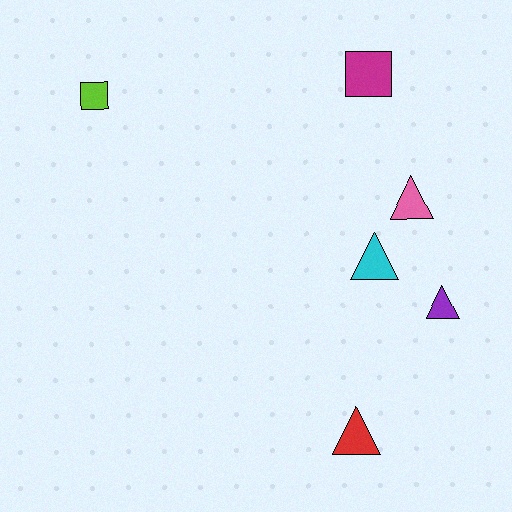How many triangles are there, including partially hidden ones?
There are 4 triangles.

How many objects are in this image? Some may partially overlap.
There are 6 objects.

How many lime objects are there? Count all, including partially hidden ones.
There is 1 lime object.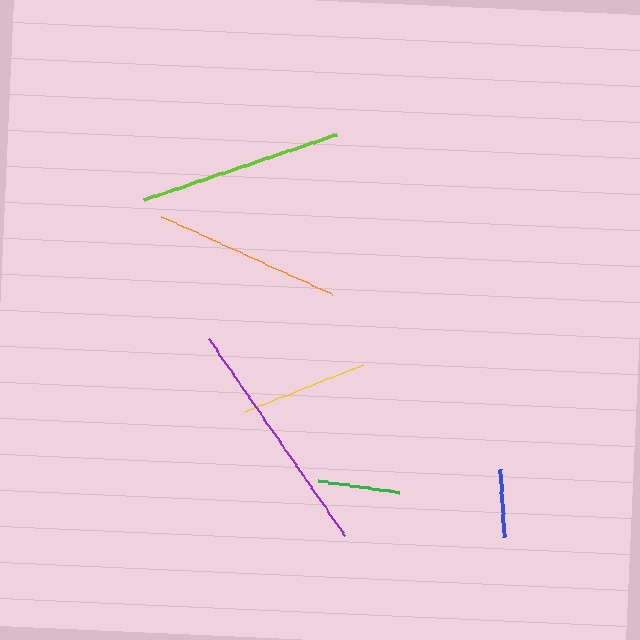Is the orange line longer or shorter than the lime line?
The lime line is longer than the orange line.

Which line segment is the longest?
The purple line is the longest at approximately 240 pixels.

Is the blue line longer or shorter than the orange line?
The orange line is longer than the blue line.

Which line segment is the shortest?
The blue line is the shortest at approximately 69 pixels.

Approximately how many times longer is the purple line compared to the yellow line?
The purple line is approximately 1.9 times the length of the yellow line.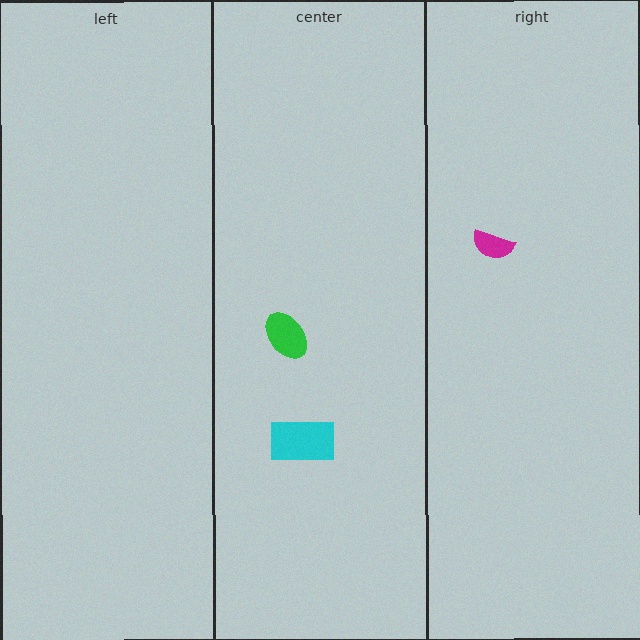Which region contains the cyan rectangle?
The center region.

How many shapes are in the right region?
1.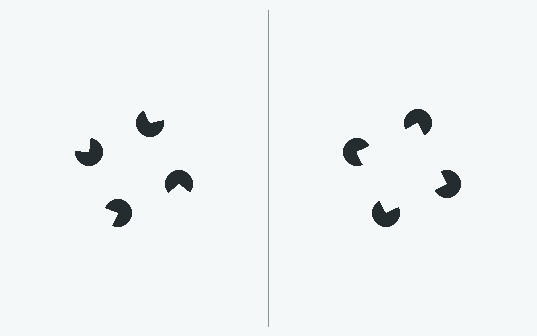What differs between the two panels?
The pac-man discs are positioned identically on both sides; only the wedge orientations differ. On the right they align to a square; on the left they are misaligned.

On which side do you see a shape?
An illusory square appears on the right side. On the left side the wedge cuts are rotated, so no coherent shape forms.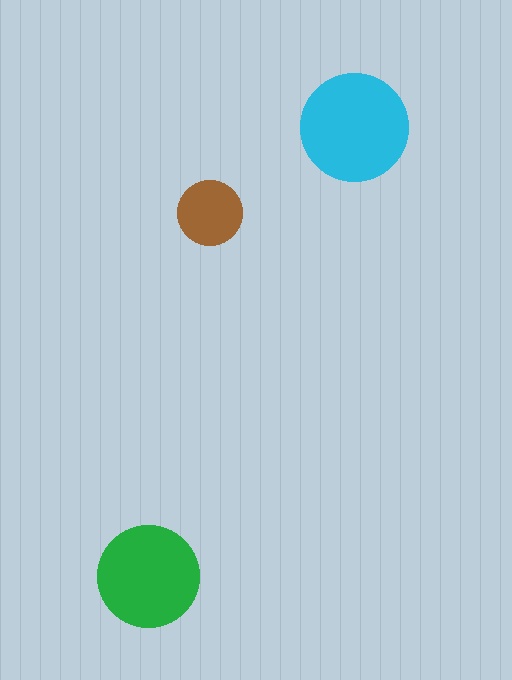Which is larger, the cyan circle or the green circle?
The cyan one.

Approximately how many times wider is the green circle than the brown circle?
About 1.5 times wider.